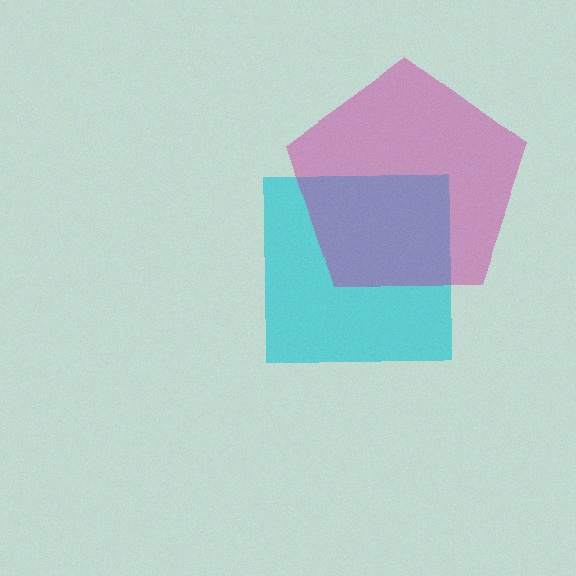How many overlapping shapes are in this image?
There are 2 overlapping shapes in the image.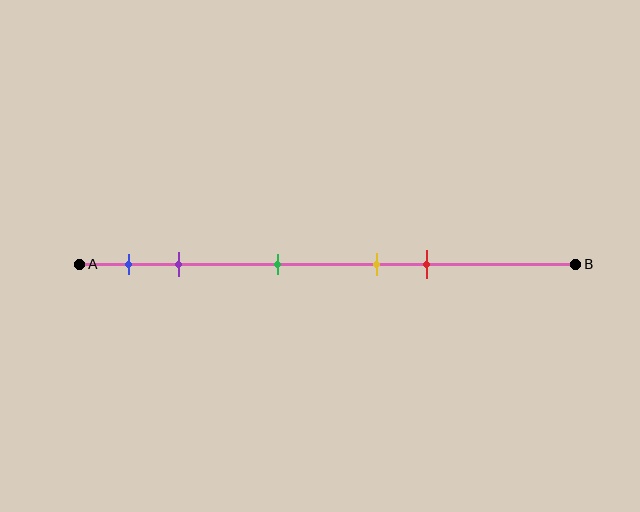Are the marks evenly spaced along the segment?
No, the marks are not evenly spaced.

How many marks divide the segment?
There are 5 marks dividing the segment.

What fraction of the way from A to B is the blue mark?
The blue mark is approximately 10% (0.1) of the way from A to B.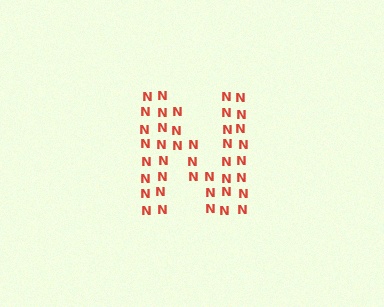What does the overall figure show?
The overall figure shows the letter N.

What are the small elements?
The small elements are letter N's.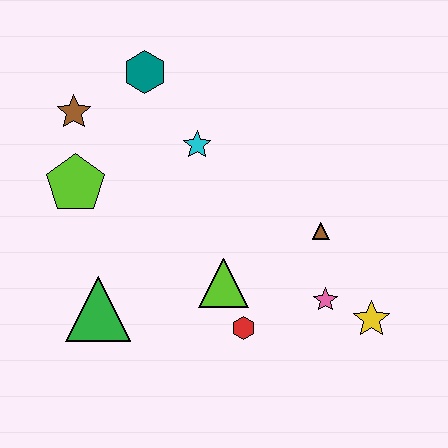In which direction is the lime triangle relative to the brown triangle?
The lime triangle is to the left of the brown triangle.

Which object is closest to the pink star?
The yellow star is closest to the pink star.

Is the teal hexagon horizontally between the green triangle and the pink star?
Yes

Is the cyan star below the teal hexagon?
Yes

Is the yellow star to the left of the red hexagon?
No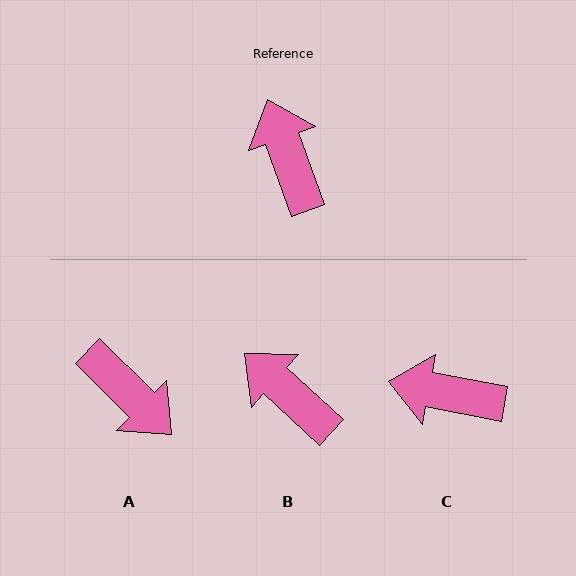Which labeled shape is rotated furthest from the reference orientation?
A, about 155 degrees away.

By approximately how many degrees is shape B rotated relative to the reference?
Approximately 28 degrees counter-clockwise.